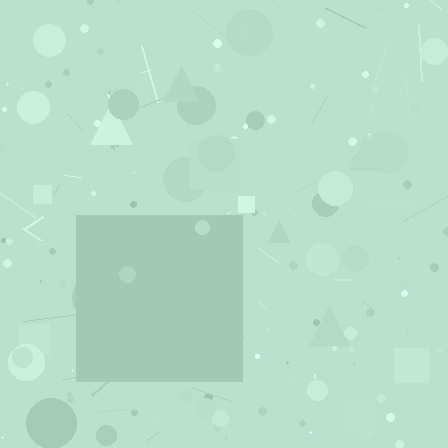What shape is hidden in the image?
A square is hidden in the image.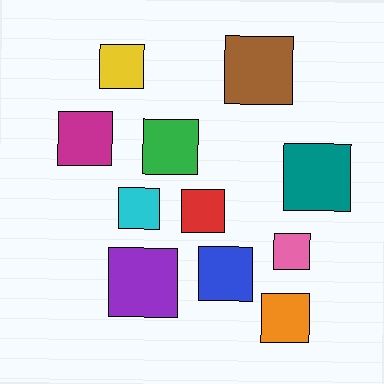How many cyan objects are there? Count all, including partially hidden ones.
There is 1 cyan object.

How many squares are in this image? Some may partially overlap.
There are 11 squares.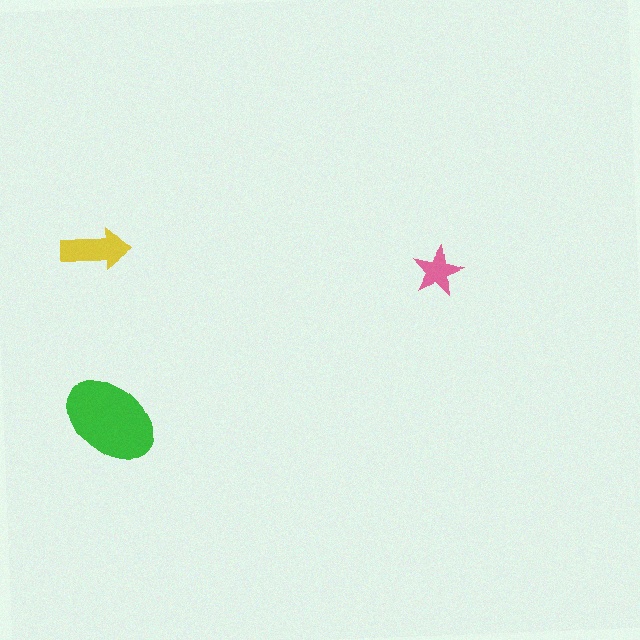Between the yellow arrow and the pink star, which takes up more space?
The yellow arrow.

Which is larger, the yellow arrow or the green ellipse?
The green ellipse.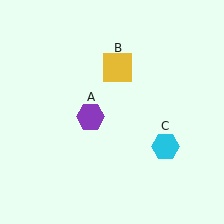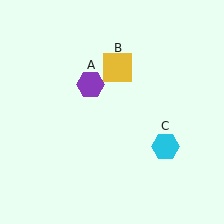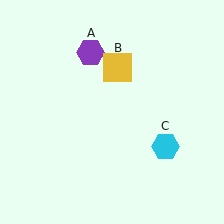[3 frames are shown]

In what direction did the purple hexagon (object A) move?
The purple hexagon (object A) moved up.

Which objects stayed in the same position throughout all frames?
Yellow square (object B) and cyan hexagon (object C) remained stationary.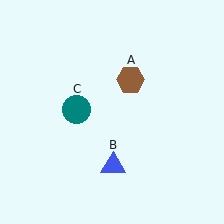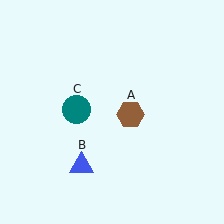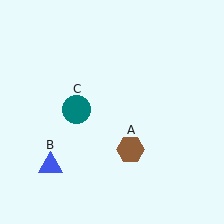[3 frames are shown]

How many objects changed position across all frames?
2 objects changed position: brown hexagon (object A), blue triangle (object B).